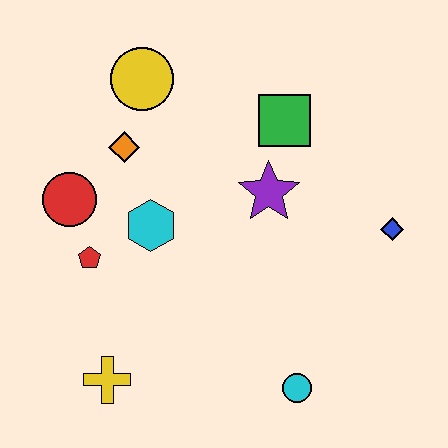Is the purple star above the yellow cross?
Yes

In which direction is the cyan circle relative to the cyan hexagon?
The cyan circle is below the cyan hexagon.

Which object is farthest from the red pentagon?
The blue diamond is farthest from the red pentagon.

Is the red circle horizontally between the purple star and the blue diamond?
No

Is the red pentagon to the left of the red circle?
No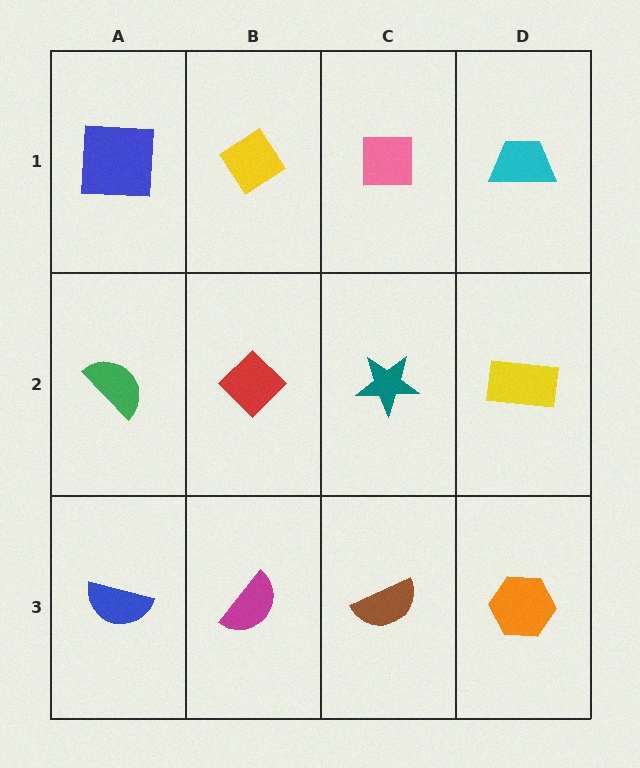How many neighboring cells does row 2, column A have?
3.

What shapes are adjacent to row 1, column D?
A yellow rectangle (row 2, column D), a pink square (row 1, column C).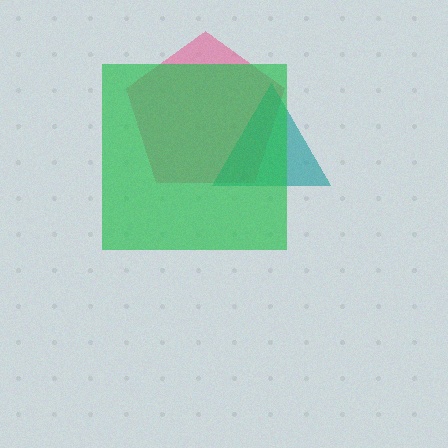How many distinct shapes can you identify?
There are 3 distinct shapes: a pink pentagon, a teal triangle, a green square.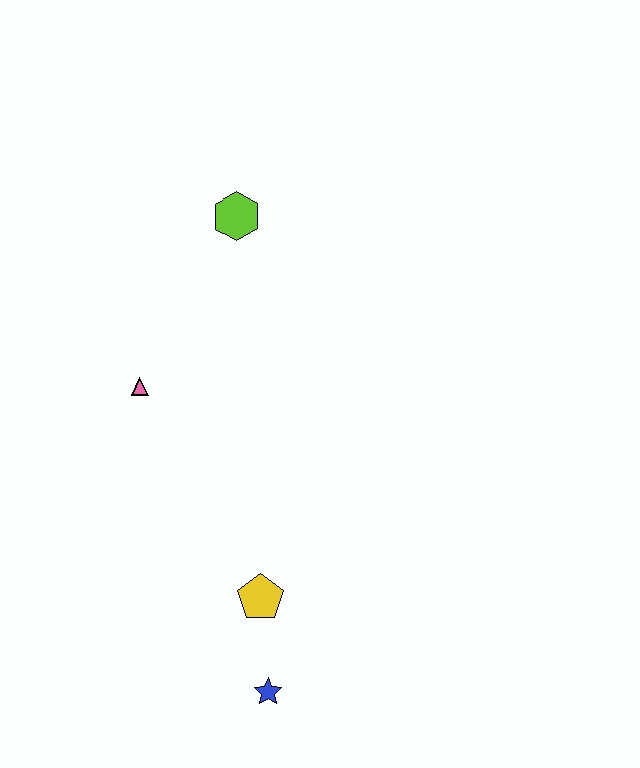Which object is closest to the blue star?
The yellow pentagon is closest to the blue star.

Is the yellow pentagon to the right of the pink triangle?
Yes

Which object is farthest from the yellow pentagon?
The lime hexagon is farthest from the yellow pentagon.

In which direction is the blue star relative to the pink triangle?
The blue star is below the pink triangle.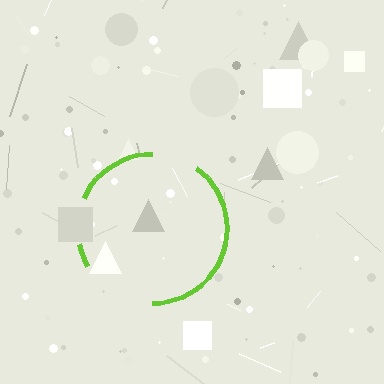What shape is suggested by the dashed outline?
The dashed outline suggests a circle.